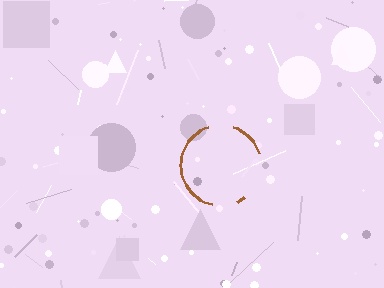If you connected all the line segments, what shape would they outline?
They would outline a circle.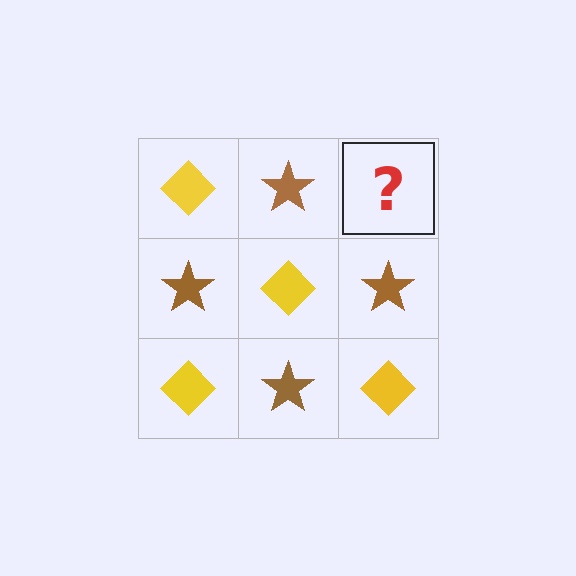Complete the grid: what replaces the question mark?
The question mark should be replaced with a yellow diamond.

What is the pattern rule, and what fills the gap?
The rule is that it alternates yellow diamond and brown star in a checkerboard pattern. The gap should be filled with a yellow diamond.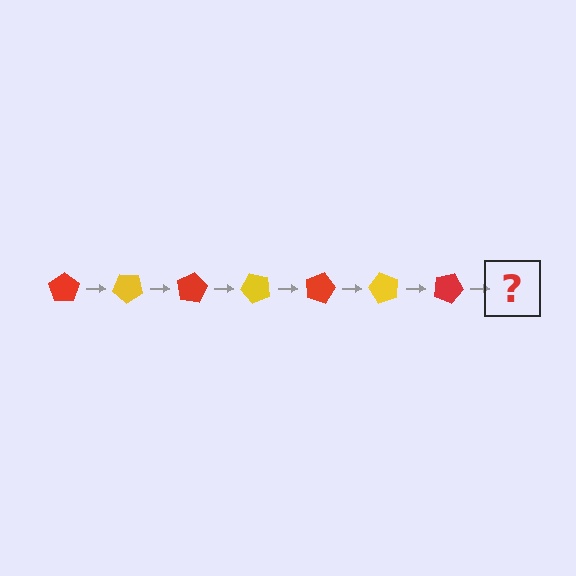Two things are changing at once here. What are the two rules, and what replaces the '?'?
The two rules are that it rotates 40 degrees each step and the color cycles through red and yellow. The '?' should be a yellow pentagon, rotated 280 degrees from the start.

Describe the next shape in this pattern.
It should be a yellow pentagon, rotated 280 degrees from the start.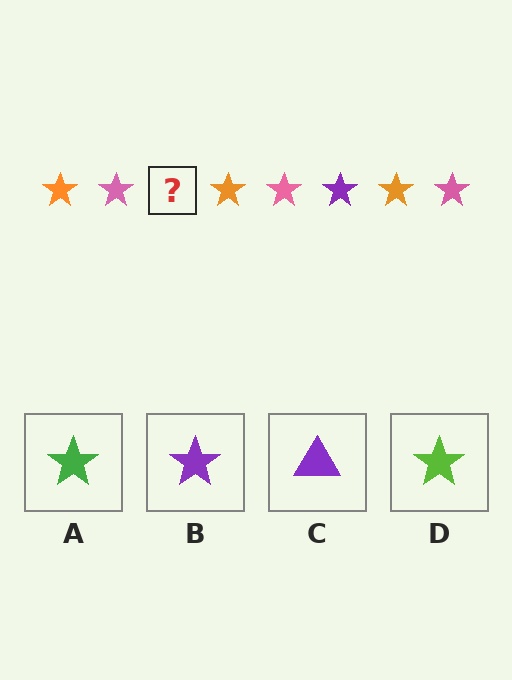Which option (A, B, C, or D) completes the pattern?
B.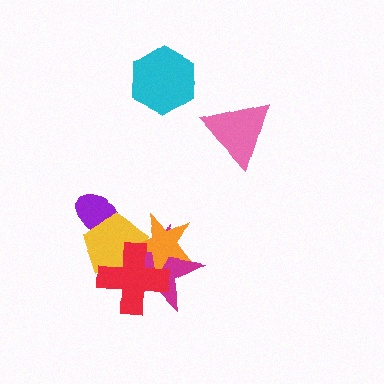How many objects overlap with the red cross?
3 objects overlap with the red cross.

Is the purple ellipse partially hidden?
Yes, it is partially covered by another shape.